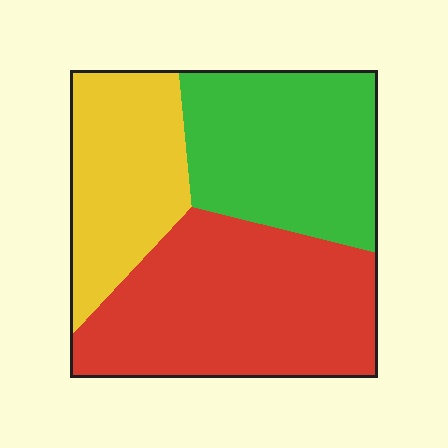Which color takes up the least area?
Yellow, at roughly 25%.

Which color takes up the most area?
Red, at roughly 45%.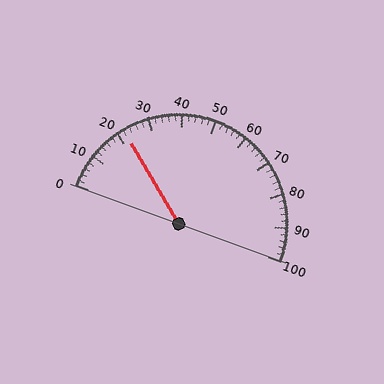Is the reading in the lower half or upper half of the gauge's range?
The reading is in the lower half of the range (0 to 100).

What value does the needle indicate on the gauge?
The needle indicates approximately 22.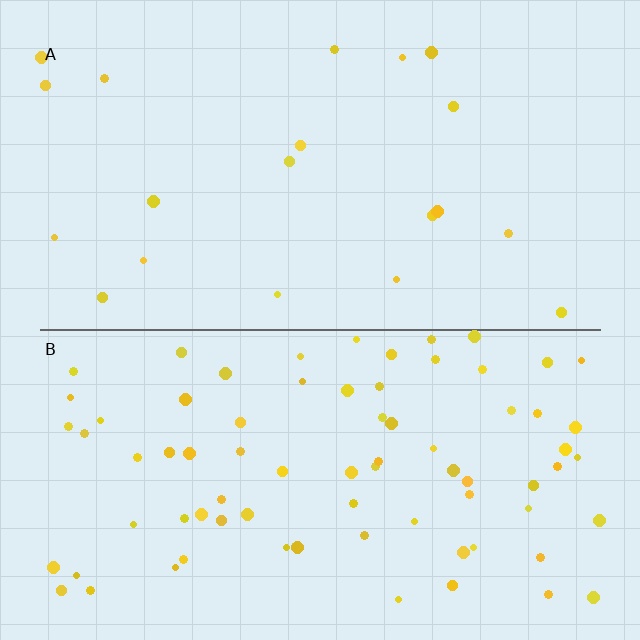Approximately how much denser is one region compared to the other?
Approximately 3.9× — region B over region A.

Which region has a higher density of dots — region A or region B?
B (the bottom).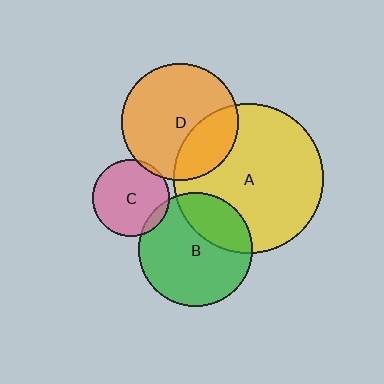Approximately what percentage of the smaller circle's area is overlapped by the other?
Approximately 10%.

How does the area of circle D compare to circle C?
Approximately 2.3 times.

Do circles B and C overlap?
Yes.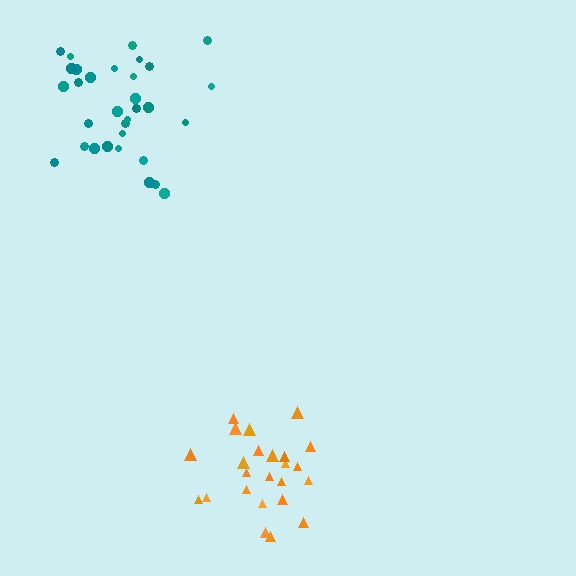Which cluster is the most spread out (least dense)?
Teal.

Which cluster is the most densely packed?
Orange.